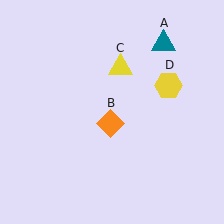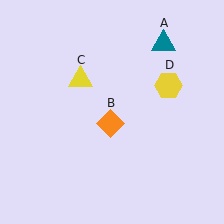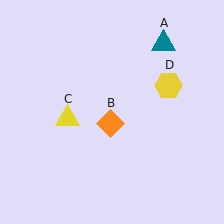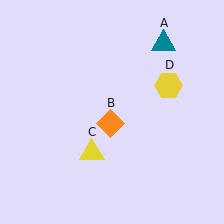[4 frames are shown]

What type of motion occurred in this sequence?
The yellow triangle (object C) rotated counterclockwise around the center of the scene.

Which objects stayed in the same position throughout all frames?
Teal triangle (object A) and orange diamond (object B) and yellow hexagon (object D) remained stationary.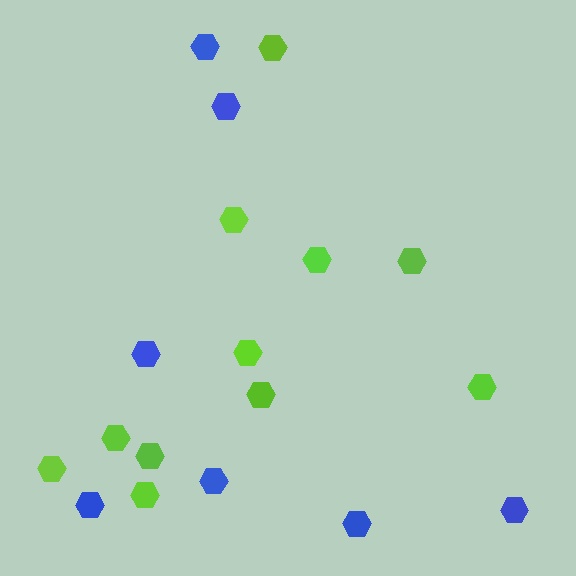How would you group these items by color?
There are 2 groups: one group of blue hexagons (7) and one group of lime hexagons (11).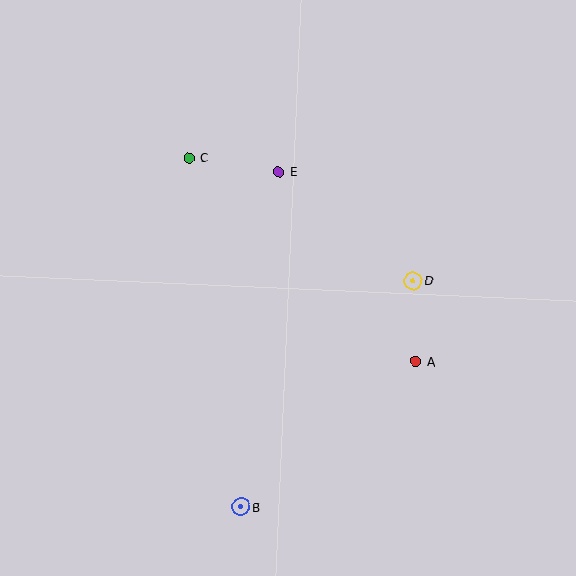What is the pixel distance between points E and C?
The distance between E and C is 91 pixels.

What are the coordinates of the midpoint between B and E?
The midpoint between B and E is at (260, 339).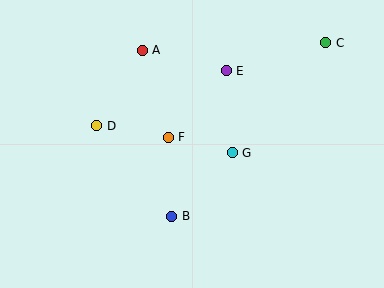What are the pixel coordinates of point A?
Point A is at (142, 50).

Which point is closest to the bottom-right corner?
Point G is closest to the bottom-right corner.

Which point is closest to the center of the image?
Point F at (168, 137) is closest to the center.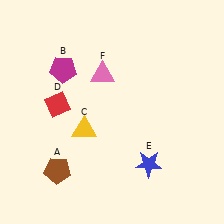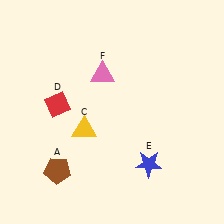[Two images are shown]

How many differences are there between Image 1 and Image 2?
There is 1 difference between the two images.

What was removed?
The magenta pentagon (B) was removed in Image 2.